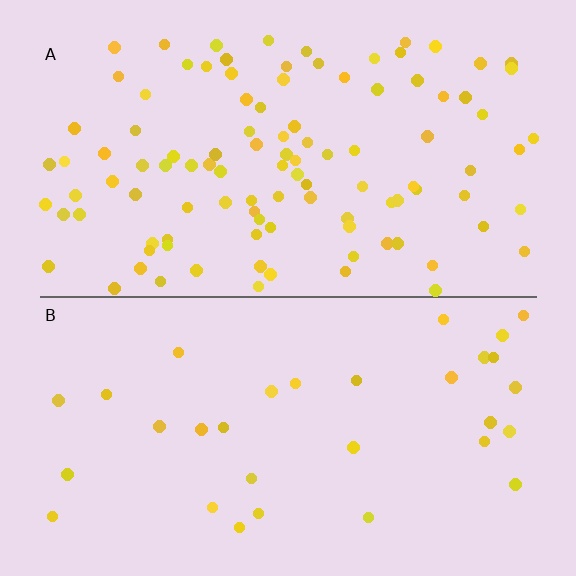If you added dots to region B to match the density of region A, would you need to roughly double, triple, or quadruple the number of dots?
Approximately triple.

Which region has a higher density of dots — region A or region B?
A (the top).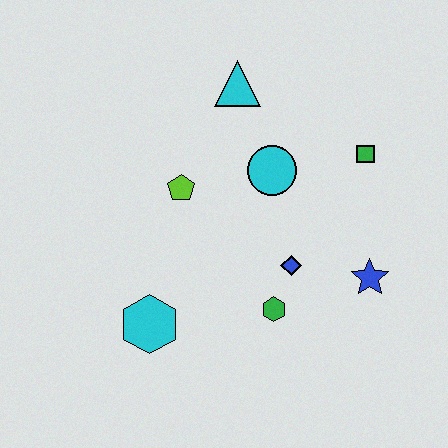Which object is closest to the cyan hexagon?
The green hexagon is closest to the cyan hexagon.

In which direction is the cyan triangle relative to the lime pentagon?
The cyan triangle is above the lime pentagon.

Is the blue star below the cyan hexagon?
No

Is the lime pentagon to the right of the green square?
No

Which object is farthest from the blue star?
The cyan triangle is farthest from the blue star.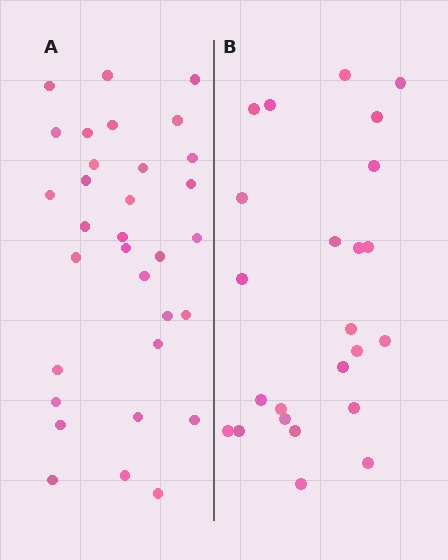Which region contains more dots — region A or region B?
Region A (the left region) has more dots.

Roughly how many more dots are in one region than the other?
Region A has roughly 8 or so more dots than region B.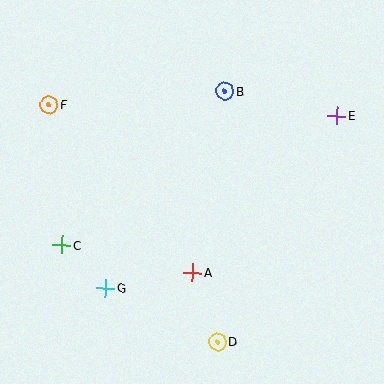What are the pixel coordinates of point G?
Point G is at (105, 288).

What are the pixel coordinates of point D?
Point D is at (218, 342).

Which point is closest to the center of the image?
Point A at (192, 272) is closest to the center.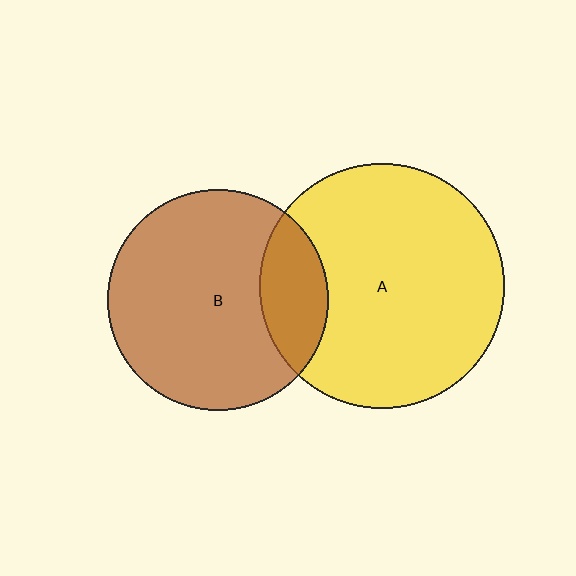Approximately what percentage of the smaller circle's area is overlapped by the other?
Approximately 20%.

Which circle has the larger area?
Circle A (yellow).